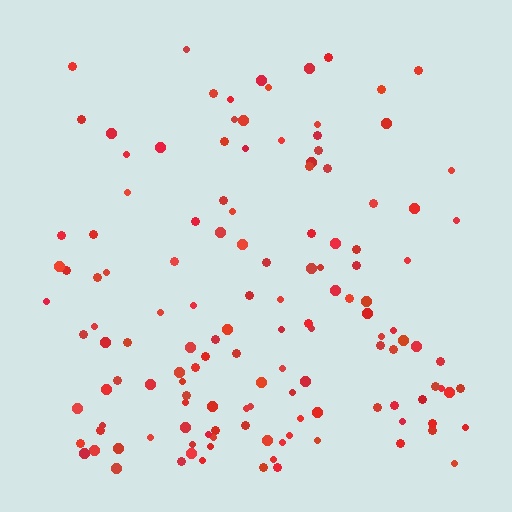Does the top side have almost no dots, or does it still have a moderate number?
Still a moderate number, just noticeably fewer than the bottom.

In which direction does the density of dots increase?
From top to bottom, with the bottom side densest.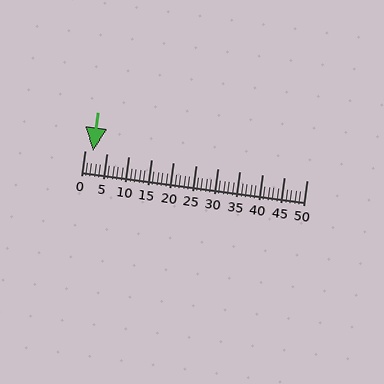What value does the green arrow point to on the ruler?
The green arrow points to approximately 2.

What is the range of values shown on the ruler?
The ruler shows values from 0 to 50.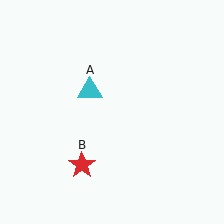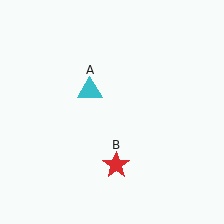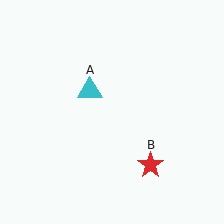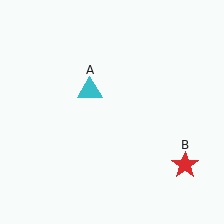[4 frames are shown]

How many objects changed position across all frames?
1 object changed position: red star (object B).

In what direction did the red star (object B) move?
The red star (object B) moved right.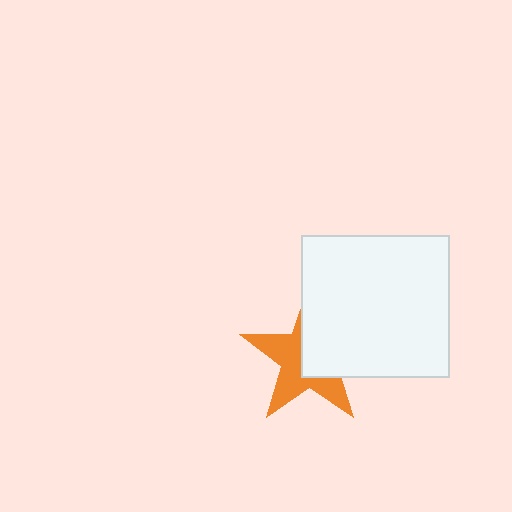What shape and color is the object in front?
The object in front is a white rectangle.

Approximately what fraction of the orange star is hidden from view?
Roughly 47% of the orange star is hidden behind the white rectangle.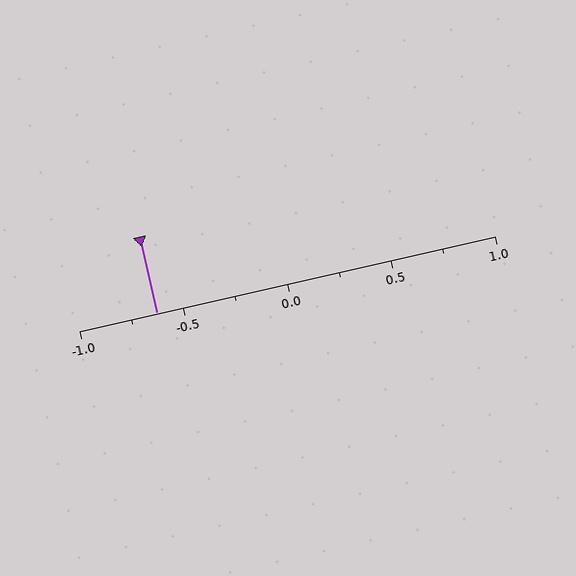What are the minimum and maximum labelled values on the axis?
The axis runs from -1.0 to 1.0.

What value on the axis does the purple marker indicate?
The marker indicates approximately -0.62.